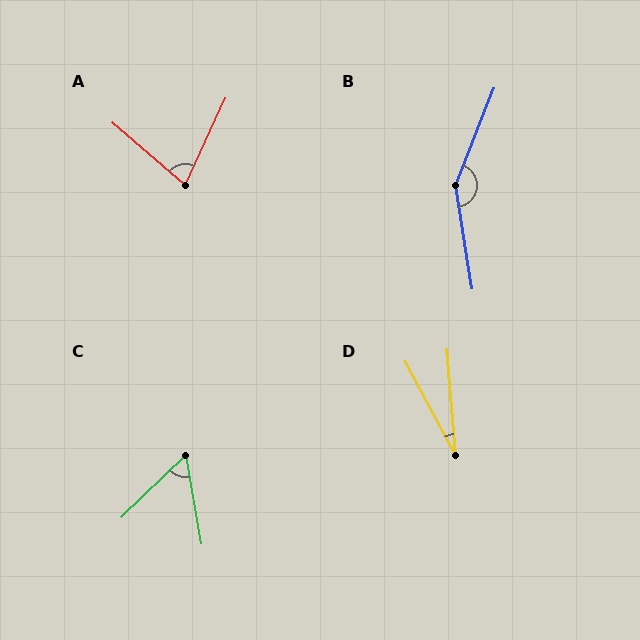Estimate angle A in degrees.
Approximately 74 degrees.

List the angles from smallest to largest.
D (24°), C (56°), A (74°), B (149°).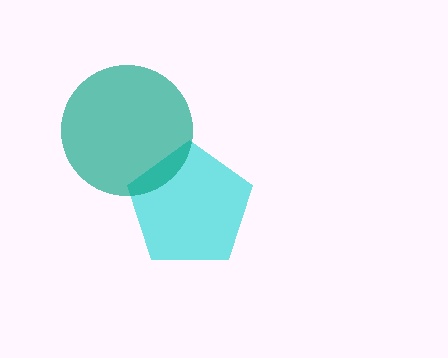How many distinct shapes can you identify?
There are 2 distinct shapes: a cyan pentagon, a teal circle.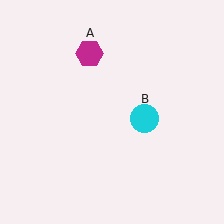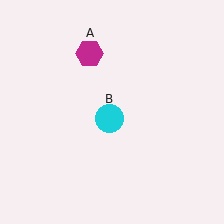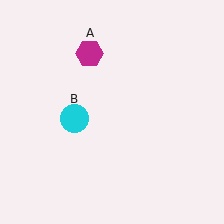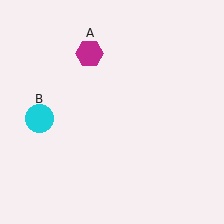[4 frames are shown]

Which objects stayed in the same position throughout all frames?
Magenta hexagon (object A) remained stationary.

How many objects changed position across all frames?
1 object changed position: cyan circle (object B).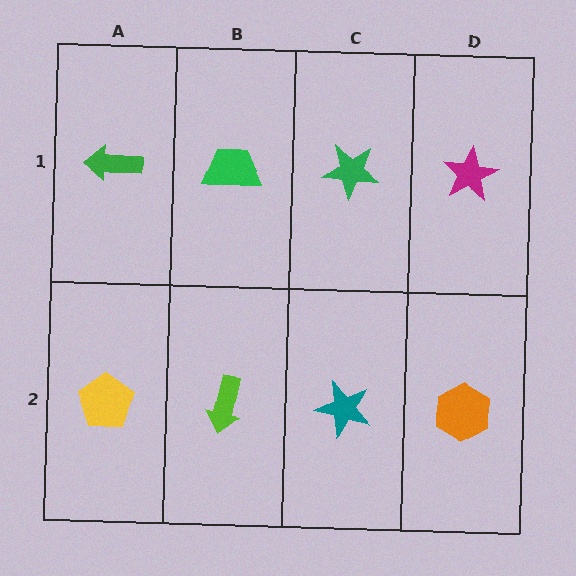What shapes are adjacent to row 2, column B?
A green trapezoid (row 1, column B), a yellow pentagon (row 2, column A), a teal star (row 2, column C).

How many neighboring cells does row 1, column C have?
3.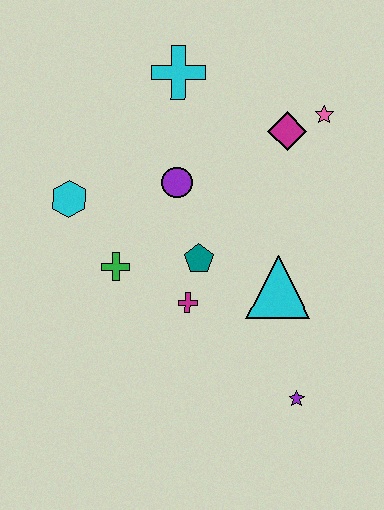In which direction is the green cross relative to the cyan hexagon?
The green cross is below the cyan hexagon.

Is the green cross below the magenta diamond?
Yes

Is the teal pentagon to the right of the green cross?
Yes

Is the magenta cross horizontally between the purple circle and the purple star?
Yes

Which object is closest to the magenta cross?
The teal pentagon is closest to the magenta cross.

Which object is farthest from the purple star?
The cyan cross is farthest from the purple star.